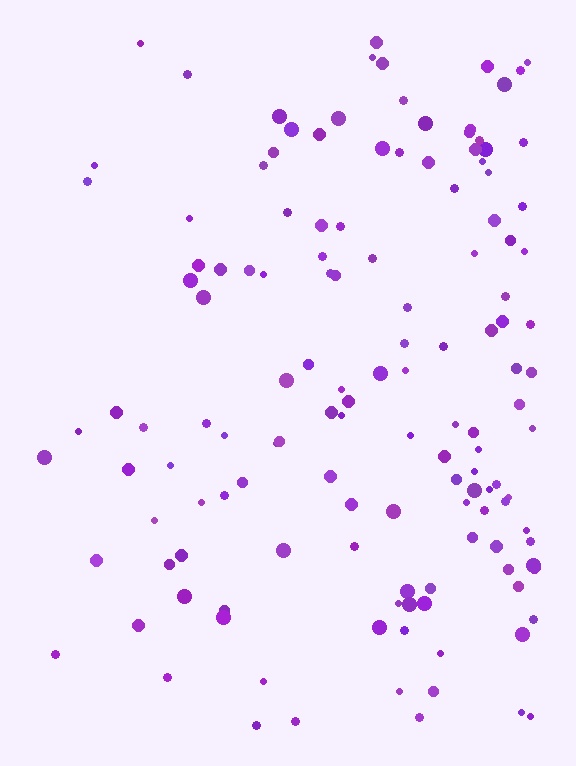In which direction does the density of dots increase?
From left to right, with the right side densest.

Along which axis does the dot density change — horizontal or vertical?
Horizontal.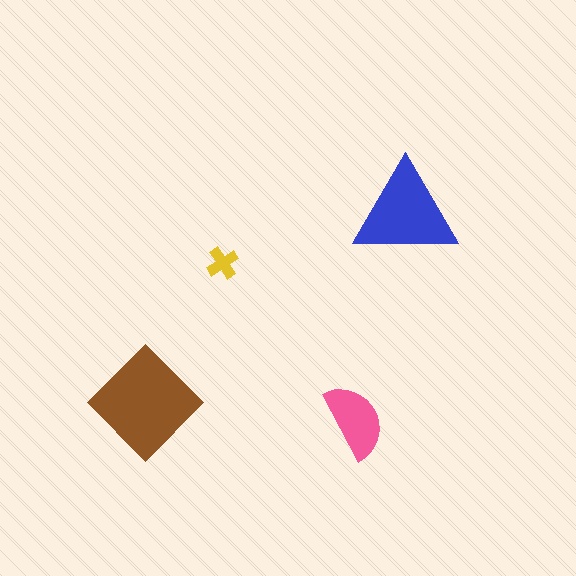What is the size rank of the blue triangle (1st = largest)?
2nd.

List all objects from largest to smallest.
The brown diamond, the blue triangle, the pink semicircle, the yellow cross.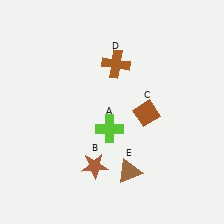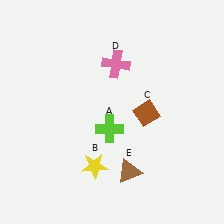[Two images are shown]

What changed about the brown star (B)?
In Image 1, B is brown. In Image 2, it changed to yellow.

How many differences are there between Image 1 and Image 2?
There are 2 differences between the two images.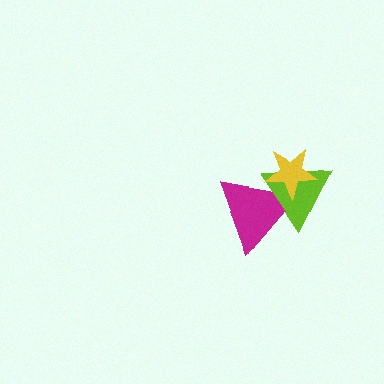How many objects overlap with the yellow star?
2 objects overlap with the yellow star.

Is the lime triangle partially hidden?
Yes, it is partially covered by another shape.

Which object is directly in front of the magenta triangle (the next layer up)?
The lime triangle is directly in front of the magenta triangle.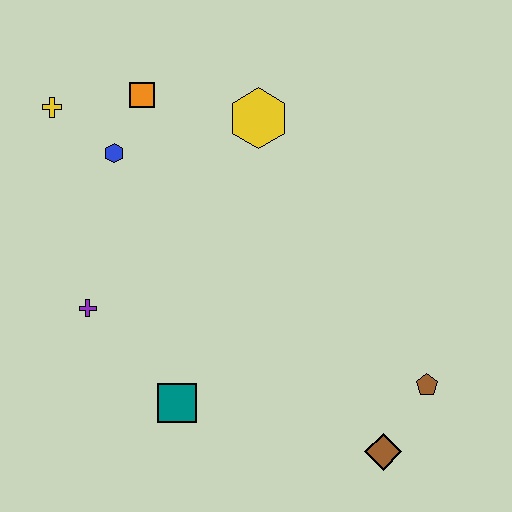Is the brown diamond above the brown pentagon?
No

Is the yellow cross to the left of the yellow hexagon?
Yes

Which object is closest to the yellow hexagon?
The orange square is closest to the yellow hexagon.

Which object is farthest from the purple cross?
The brown pentagon is farthest from the purple cross.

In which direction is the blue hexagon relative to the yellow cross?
The blue hexagon is to the right of the yellow cross.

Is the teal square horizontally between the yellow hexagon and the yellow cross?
Yes